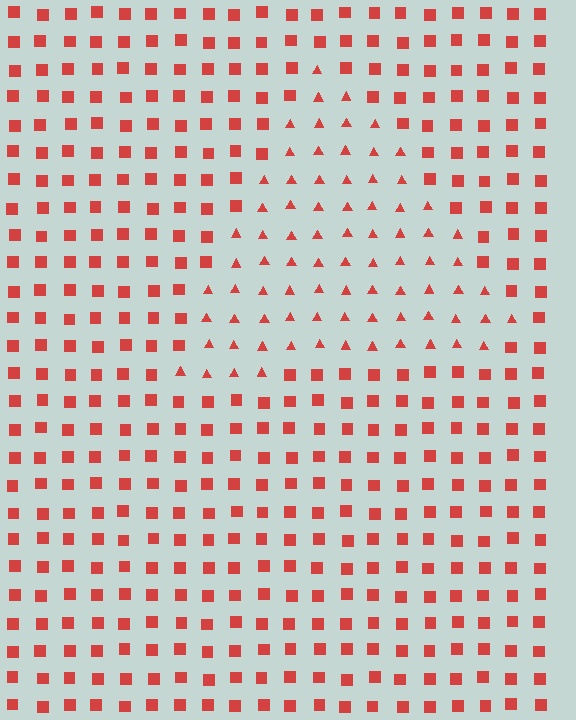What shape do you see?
I see a triangle.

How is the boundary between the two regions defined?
The boundary is defined by a change in element shape: triangles inside vs. squares outside. All elements share the same color and spacing.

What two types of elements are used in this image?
The image uses triangles inside the triangle region and squares outside it.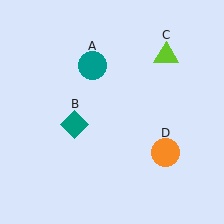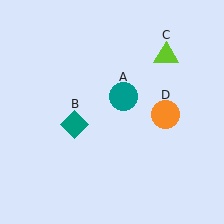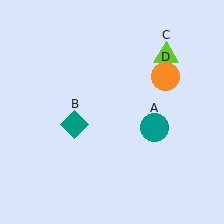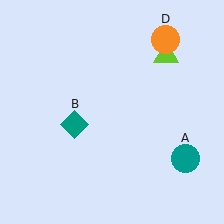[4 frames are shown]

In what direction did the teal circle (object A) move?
The teal circle (object A) moved down and to the right.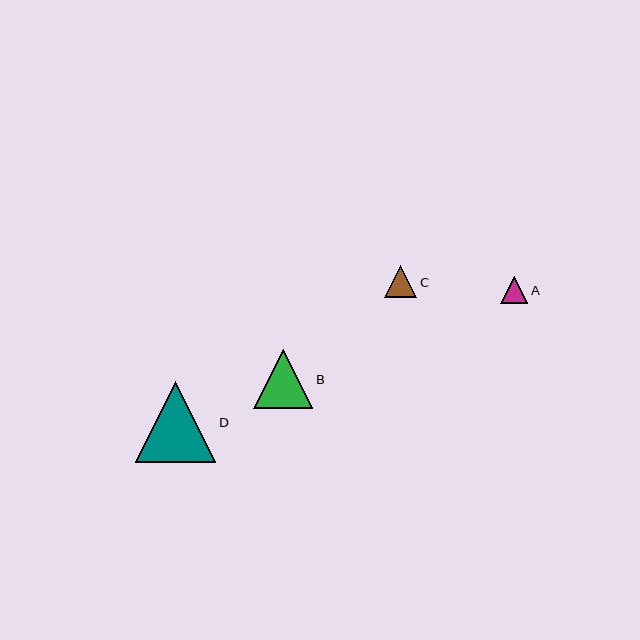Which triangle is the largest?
Triangle D is the largest with a size of approximately 80 pixels.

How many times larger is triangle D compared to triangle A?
Triangle D is approximately 3.0 times the size of triangle A.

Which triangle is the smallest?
Triangle A is the smallest with a size of approximately 27 pixels.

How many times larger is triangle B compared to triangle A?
Triangle B is approximately 2.2 times the size of triangle A.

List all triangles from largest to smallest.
From largest to smallest: D, B, C, A.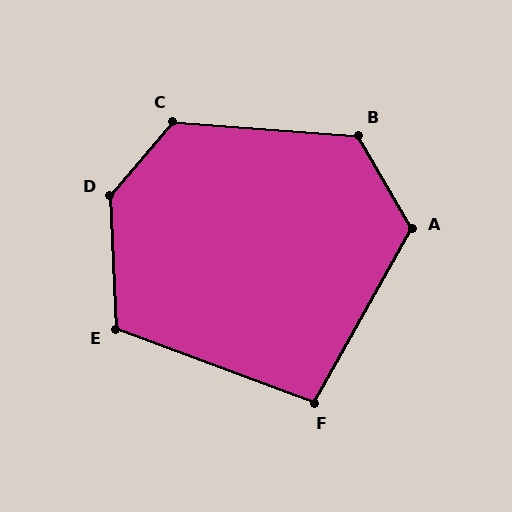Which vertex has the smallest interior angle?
F, at approximately 99 degrees.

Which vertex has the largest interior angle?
D, at approximately 137 degrees.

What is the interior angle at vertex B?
Approximately 124 degrees (obtuse).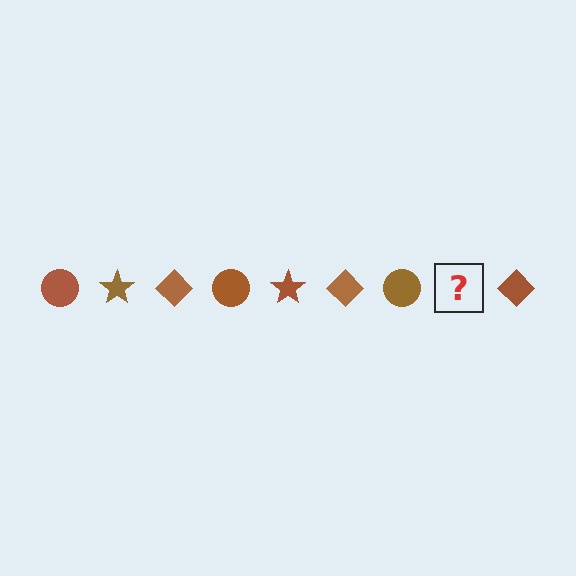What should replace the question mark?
The question mark should be replaced with a brown star.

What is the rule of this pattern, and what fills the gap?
The rule is that the pattern cycles through circle, star, diamond shapes in brown. The gap should be filled with a brown star.